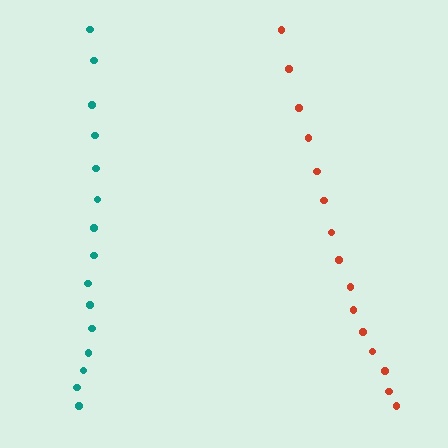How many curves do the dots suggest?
There are 2 distinct paths.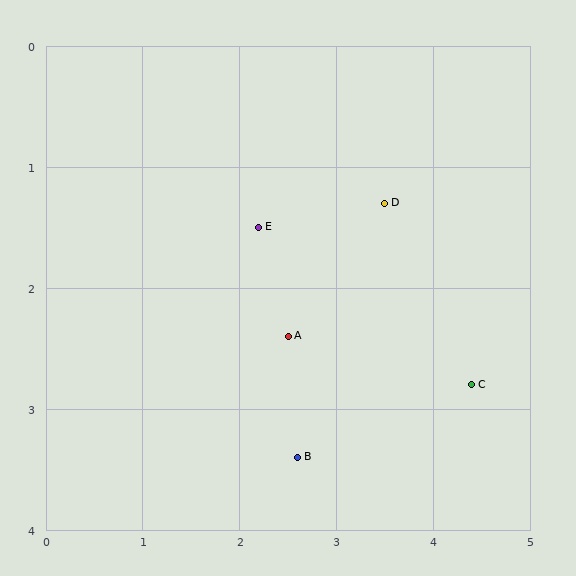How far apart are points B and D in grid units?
Points B and D are about 2.3 grid units apart.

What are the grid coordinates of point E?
Point E is at approximately (2.2, 1.5).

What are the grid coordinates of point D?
Point D is at approximately (3.5, 1.3).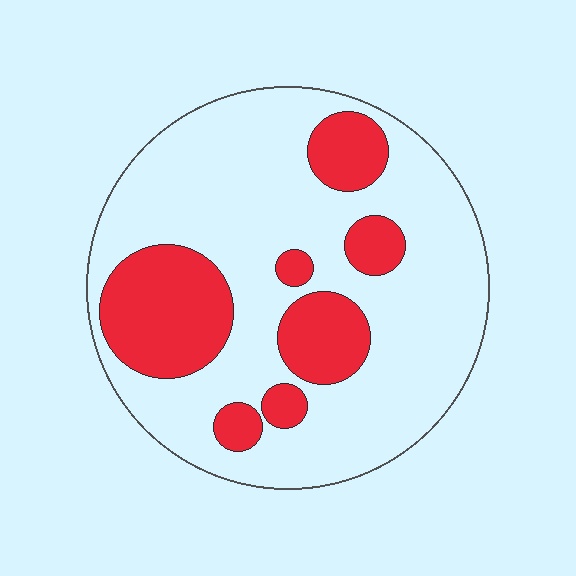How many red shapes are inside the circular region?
7.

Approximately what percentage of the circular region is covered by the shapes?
Approximately 25%.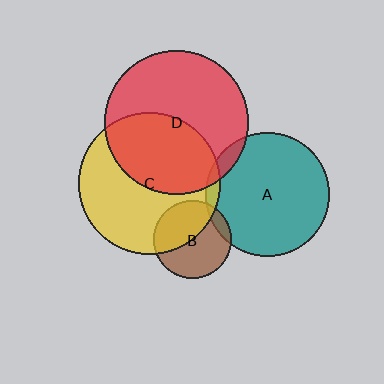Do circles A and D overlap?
Yes.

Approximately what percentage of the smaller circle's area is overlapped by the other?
Approximately 5%.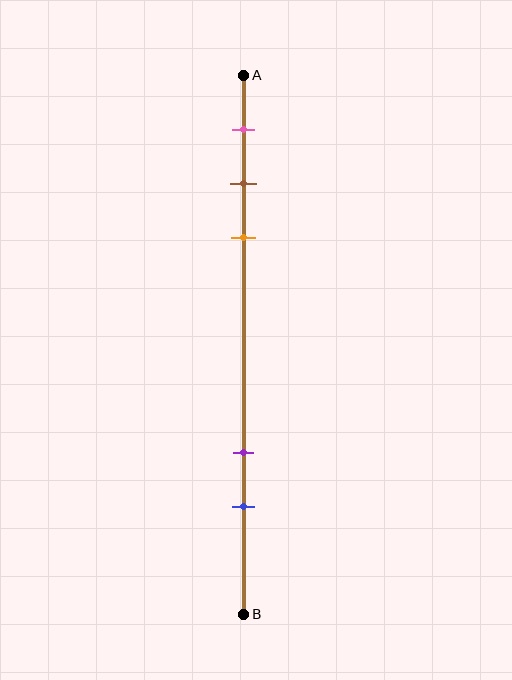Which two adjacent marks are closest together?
The brown and orange marks are the closest adjacent pair.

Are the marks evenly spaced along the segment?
No, the marks are not evenly spaced.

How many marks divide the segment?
There are 5 marks dividing the segment.